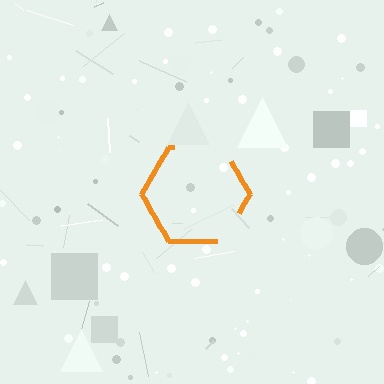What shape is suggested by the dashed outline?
The dashed outline suggests a hexagon.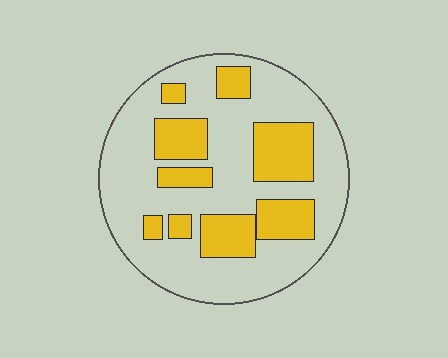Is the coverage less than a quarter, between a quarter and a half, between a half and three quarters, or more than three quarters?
Between a quarter and a half.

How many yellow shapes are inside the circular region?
9.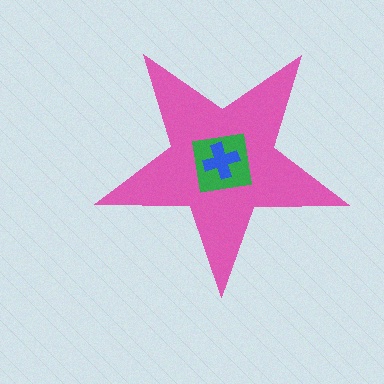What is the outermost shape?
The pink star.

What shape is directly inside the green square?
The blue cross.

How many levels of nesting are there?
3.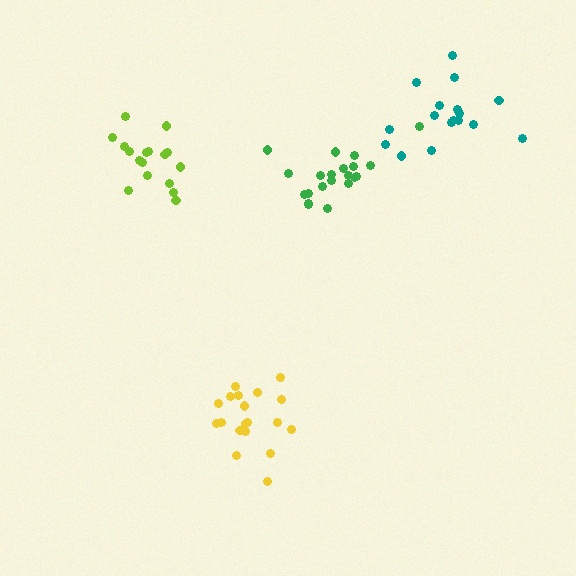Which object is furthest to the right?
The teal cluster is rightmost.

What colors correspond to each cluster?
The clusters are colored: yellow, green, teal, lime.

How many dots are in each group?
Group 1: 19 dots, Group 2: 21 dots, Group 3: 17 dots, Group 4: 17 dots (74 total).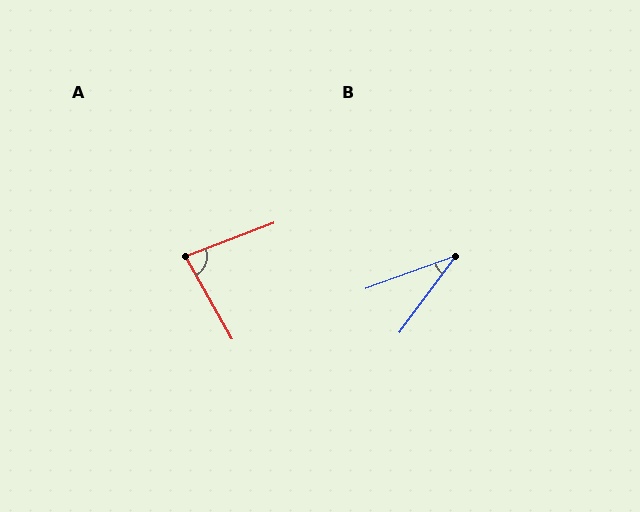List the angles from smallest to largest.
B (33°), A (81°).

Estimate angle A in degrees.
Approximately 81 degrees.